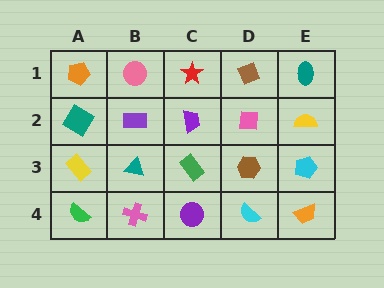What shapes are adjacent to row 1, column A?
A teal square (row 2, column A), a pink circle (row 1, column B).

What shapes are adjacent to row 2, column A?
An orange pentagon (row 1, column A), a yellow rectangle (row 3, column A), a purple rectangle (row 2, column B).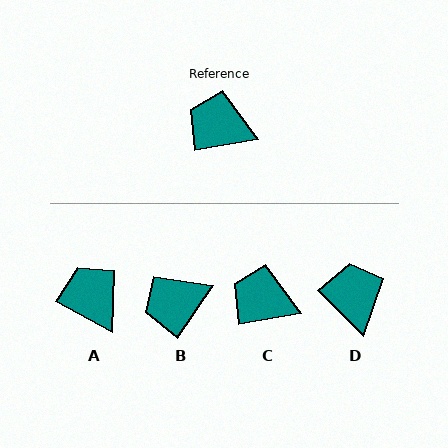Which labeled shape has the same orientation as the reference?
C.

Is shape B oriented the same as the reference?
No, it is off by about 46 degrees.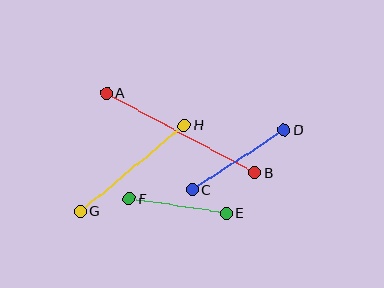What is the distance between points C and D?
The distance is approximately 110 pixels.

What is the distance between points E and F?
The distance is approximately 98 pixels.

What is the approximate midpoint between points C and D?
The midpoint is at approximately (238, 160) pixels.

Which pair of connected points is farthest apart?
Points A and B are farthest apart.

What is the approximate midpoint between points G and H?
The midpoint is at approximately (132, 168) pixels.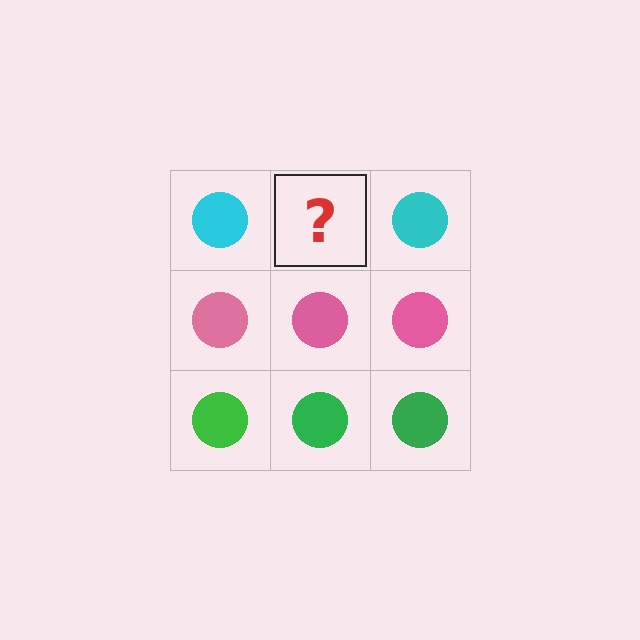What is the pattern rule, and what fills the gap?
The rule is that each row has a consistent color. The gap should be filled with a cyan circle.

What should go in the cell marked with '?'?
The missing cell should contain a cyan circle.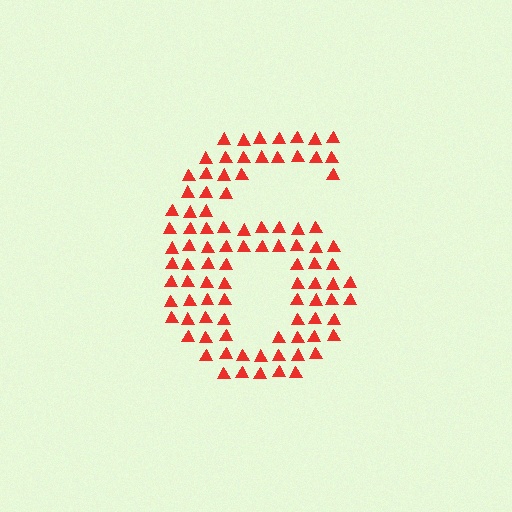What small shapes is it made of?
It is made of small triangles.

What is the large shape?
The large shape is the digit 6.